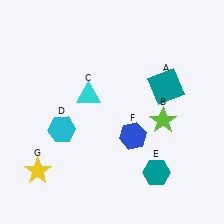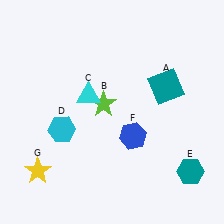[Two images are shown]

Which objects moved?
The objects that moved are: the lime star (B), the teal hexagon (E).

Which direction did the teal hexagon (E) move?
The teal hexagon (E) moved right.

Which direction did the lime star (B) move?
The lime star (B) moved left.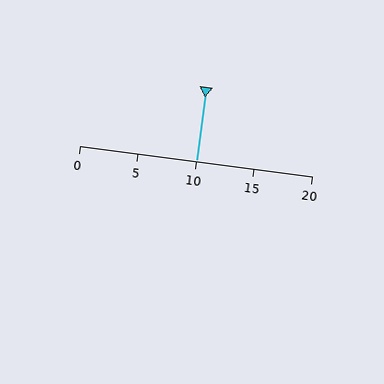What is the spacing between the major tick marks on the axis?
The major ticks are spaced 5 apart.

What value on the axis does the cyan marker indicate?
The marker indicates approximately 10.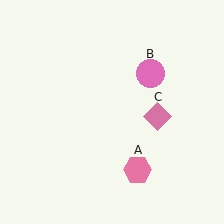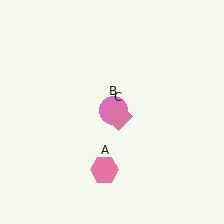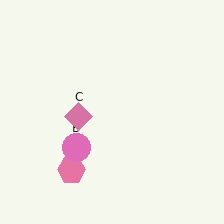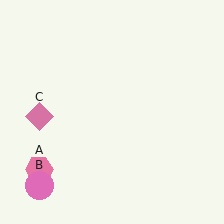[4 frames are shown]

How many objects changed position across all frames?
3 objects changed position: pink hexagon (object A), pink circle (object B), pink diamond (object C).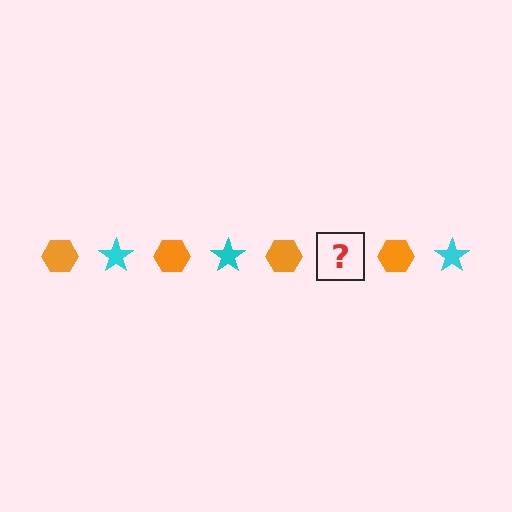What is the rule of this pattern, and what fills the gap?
The rule is that the pattern alternates between orange hexagon and cyan star. The gap should be filled with a cyan star.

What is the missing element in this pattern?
The missing element is a cyan star.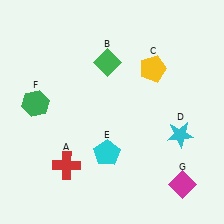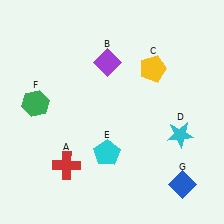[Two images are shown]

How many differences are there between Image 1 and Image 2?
There are 2 differences between the two images.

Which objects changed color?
B changed from green to purple. G changed from magenta to blue.